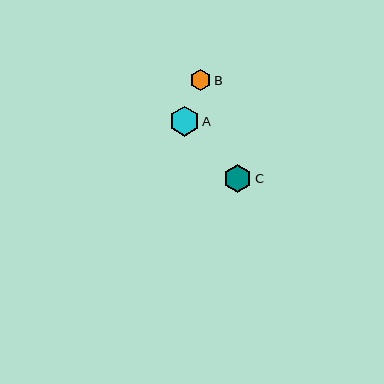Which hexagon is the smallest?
Hexagon B is the smallest with a size of approximately 21 pixels.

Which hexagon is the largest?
Hexagon A is the largest with a size of approximately 30 pixels.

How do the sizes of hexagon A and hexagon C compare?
Hexagon A and hexagon C are approximately the same size.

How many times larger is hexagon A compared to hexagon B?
Hexagon A is approximately 1.4 times the size of hexagon B.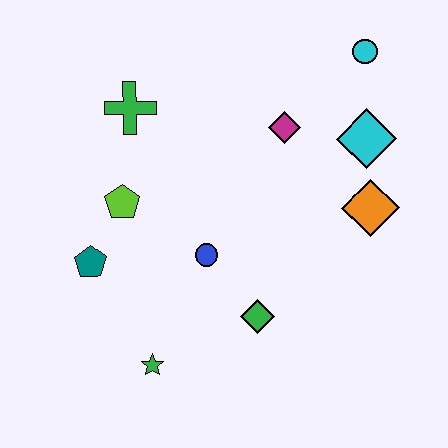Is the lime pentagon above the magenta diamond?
No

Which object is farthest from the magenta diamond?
The green star is farthest from the magenta diamond.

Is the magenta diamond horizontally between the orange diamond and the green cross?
Yes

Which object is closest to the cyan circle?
The cyan diamond is closest to the cyan circle.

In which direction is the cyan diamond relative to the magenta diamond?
The cyan diamond is to the right of the magenta diamond.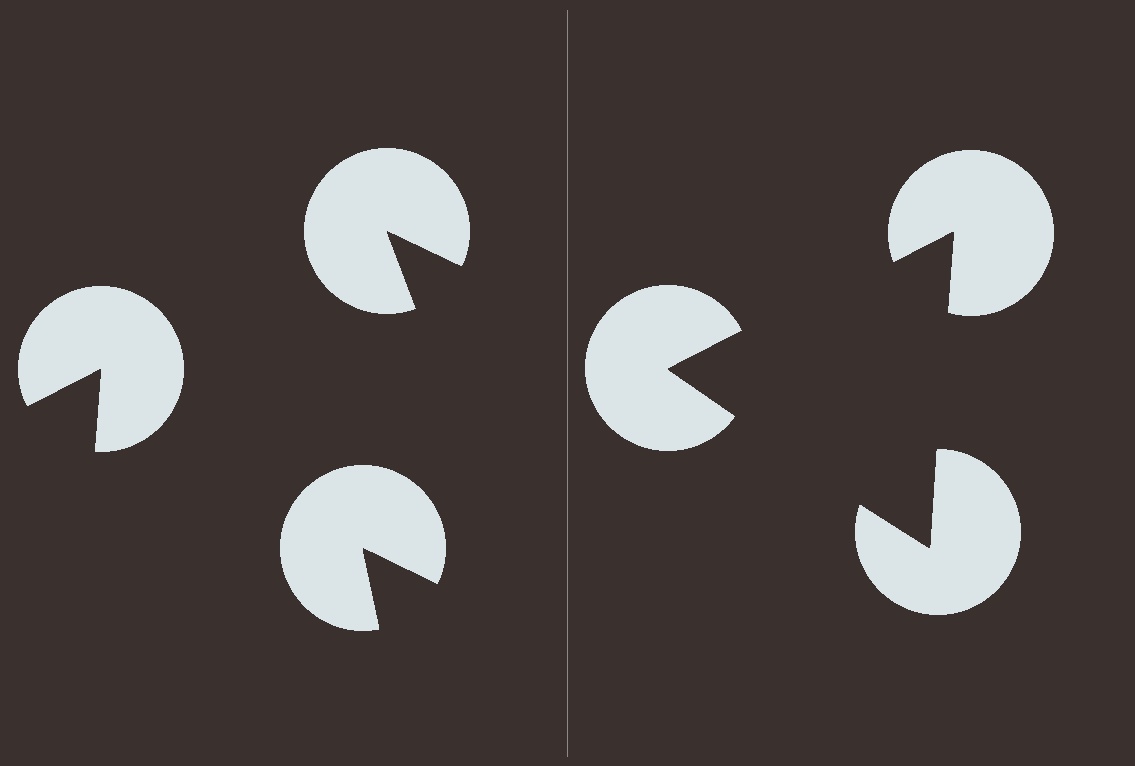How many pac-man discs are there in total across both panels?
6 — 3 on each side.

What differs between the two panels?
The pac-man discs are positioned identically on both sides; only the wedge orientations differ. On the right they align to a triangle; on the left they are misaligned.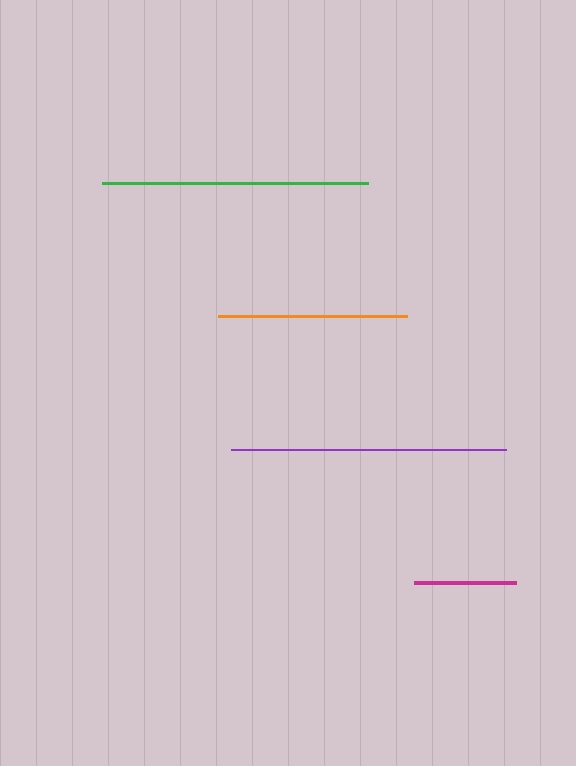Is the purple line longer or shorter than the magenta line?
The purple line is longer than the magenta line.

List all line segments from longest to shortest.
From longest to shortest: purple, green, orange, magenta.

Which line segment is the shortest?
The magenta line is the shortest at approximately 102 pixels.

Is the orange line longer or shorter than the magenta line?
The orange line is longer than the magenta line.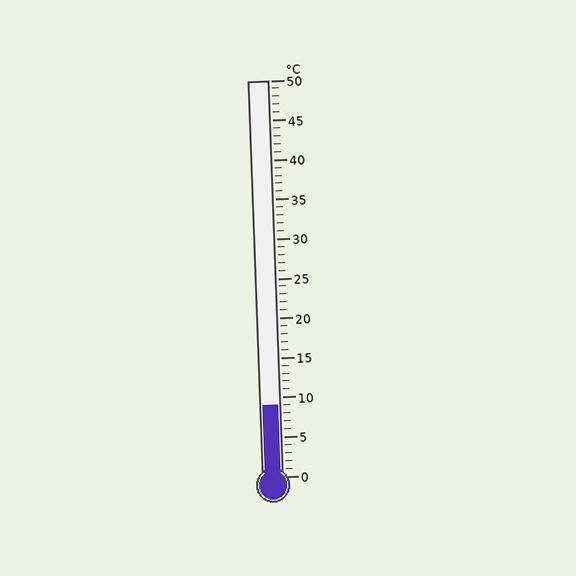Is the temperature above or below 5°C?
The temperature is above 5°C.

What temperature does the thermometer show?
The thermometer shows approximately 9°C.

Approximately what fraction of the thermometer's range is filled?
The thermometer is filled to approximately 20% of its range.